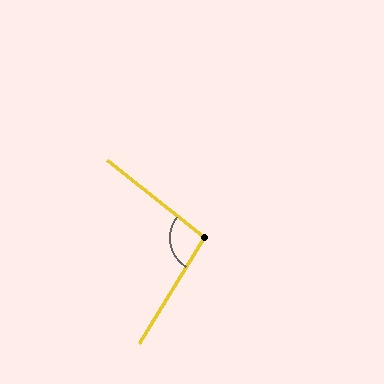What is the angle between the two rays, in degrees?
Approximately 97 degrees.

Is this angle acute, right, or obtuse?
It is obtuse.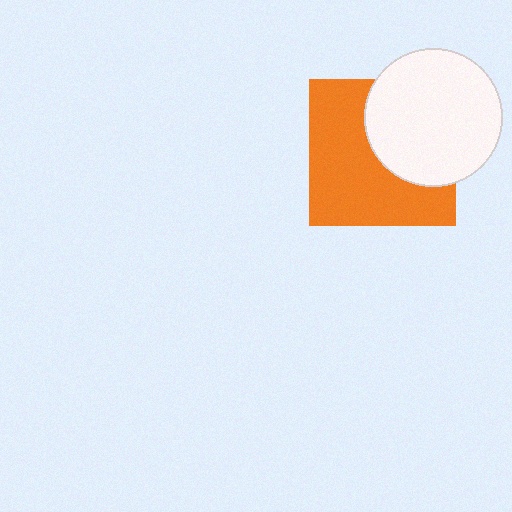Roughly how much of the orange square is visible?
About half of it is visible (roughly 59%).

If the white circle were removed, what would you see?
You would see the complete orange square.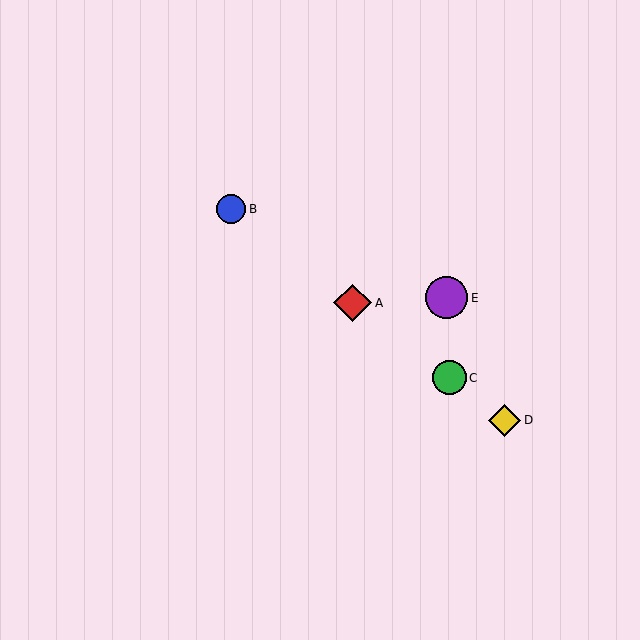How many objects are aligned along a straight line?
4 objects (A, B, C, D) are aligned along a straight line.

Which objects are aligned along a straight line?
Objects A, B, C, D are aligned along a straight line.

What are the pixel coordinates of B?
Object B is at (231, 209).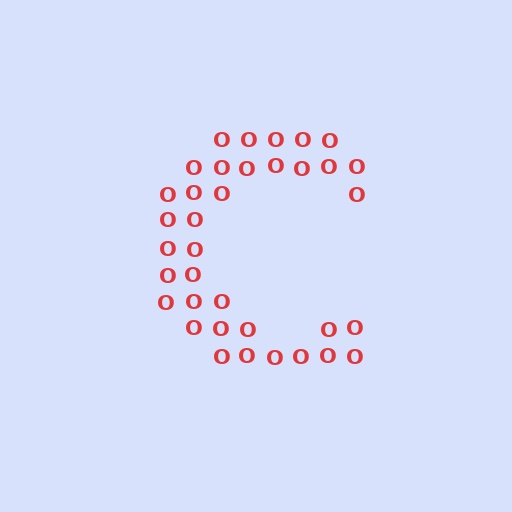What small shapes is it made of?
It is made of small letter O's.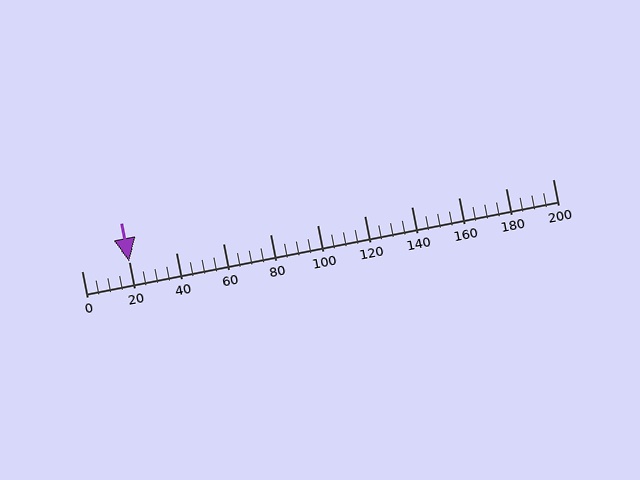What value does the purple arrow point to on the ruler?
The purple arrow points to approximately 20.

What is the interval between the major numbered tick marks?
The major tick marks are spaced 20 units apart.